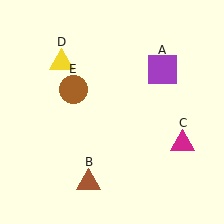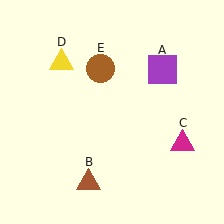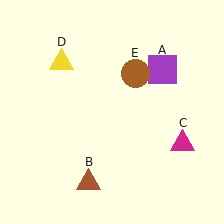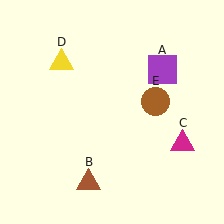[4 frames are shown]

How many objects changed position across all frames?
1 object changed position: brown circle (object E).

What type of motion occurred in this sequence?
The brown circle (object E) rotated clockwise around the center of the scene.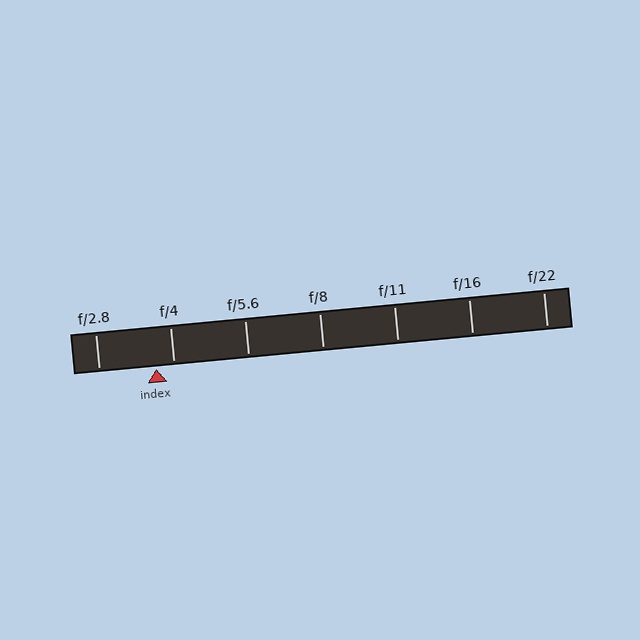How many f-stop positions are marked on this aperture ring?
There are 7 f-stop positions marked.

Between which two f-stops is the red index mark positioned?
The index mark is between f/2.8 and f/4.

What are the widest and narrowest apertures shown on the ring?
The widest aperture shown is f/2.8 and the narrowest is f/22.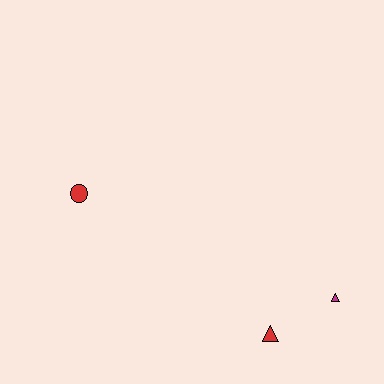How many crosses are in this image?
There are no crosses.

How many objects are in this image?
There are 3 objects.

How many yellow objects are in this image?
There are no yellow objects.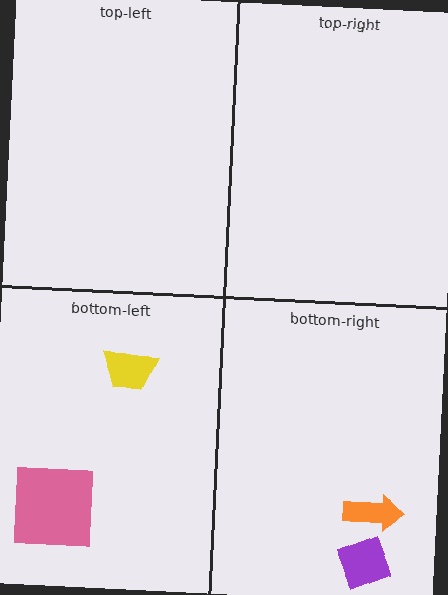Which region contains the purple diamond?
The bottom-right region.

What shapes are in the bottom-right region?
The orange arrow, the purple diamond.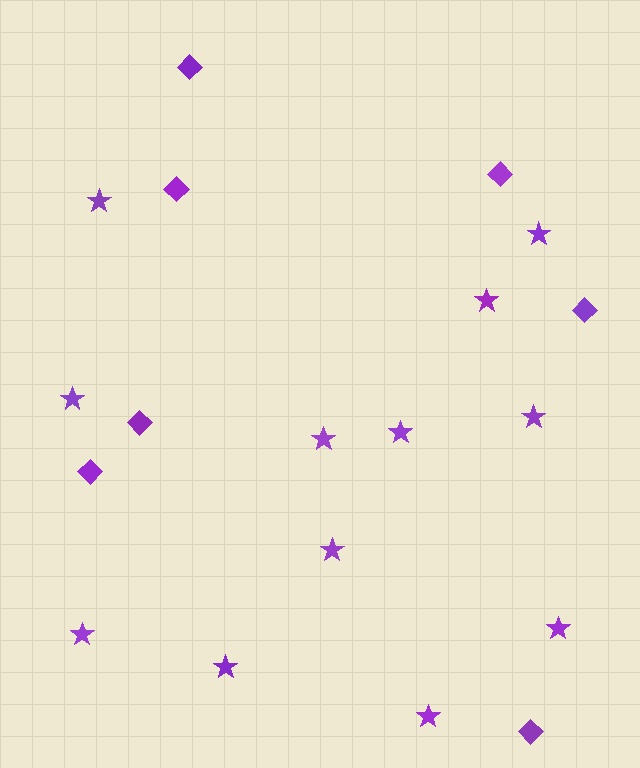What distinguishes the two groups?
There are 2 groups: one group of stars (12) and one group of diamonds (7).